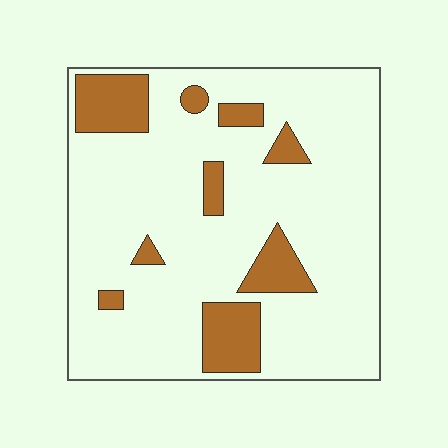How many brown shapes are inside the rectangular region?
9.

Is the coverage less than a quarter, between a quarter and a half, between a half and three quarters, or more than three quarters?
Less than a quarter.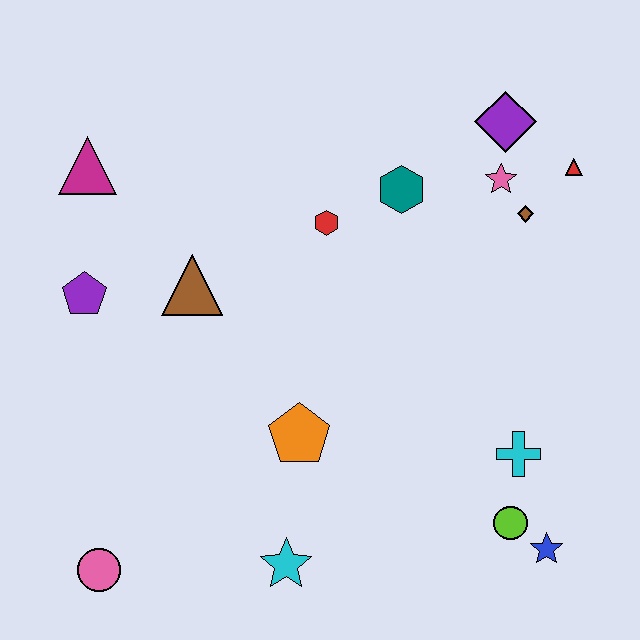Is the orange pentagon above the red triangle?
No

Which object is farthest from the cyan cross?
The magenta triangle is farthest from the cyan cross.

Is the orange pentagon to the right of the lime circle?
No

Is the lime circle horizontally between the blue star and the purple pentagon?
Yes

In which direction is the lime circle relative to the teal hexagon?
The lime circle is below the teal hexagon.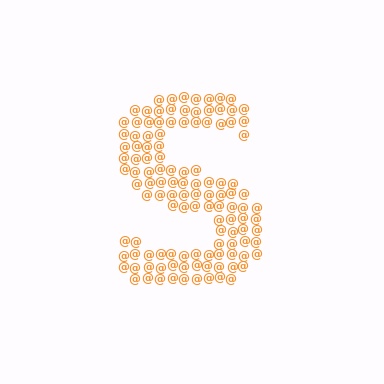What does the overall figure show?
The overall figure shows the letter S.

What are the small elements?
The small elements are at signs.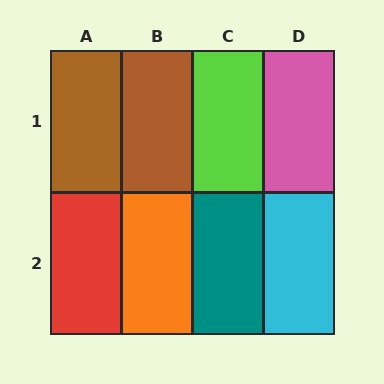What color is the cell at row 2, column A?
Red.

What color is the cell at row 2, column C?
Teal.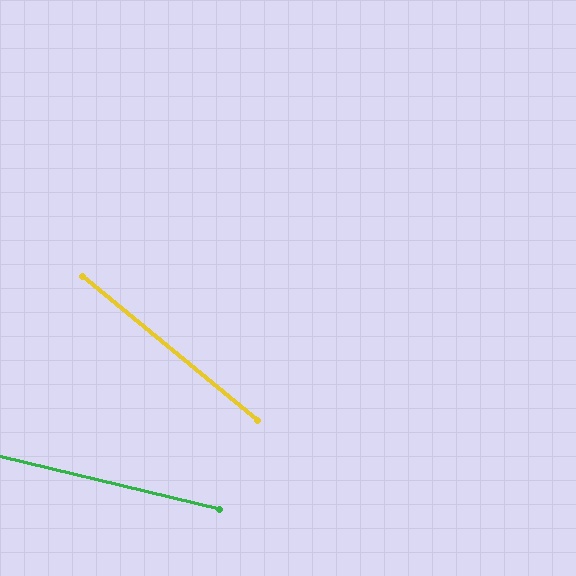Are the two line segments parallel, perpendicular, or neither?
Neither parallel nor perpendicular — they differ by about 26°.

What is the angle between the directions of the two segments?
Approximately 26 degrees.